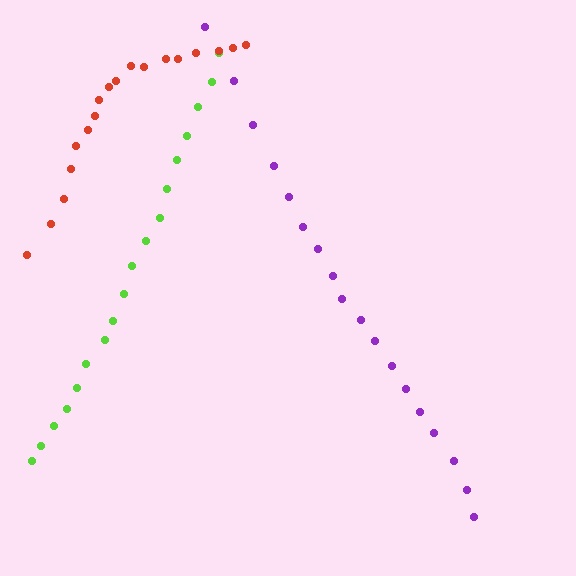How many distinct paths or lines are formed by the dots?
There are 3 distinct paths.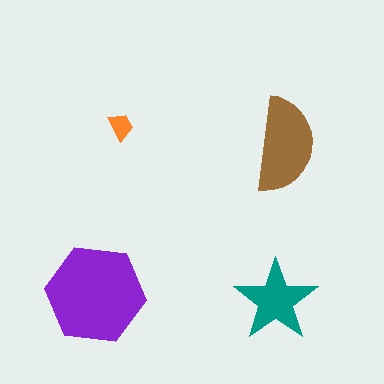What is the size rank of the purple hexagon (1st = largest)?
1st.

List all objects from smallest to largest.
The orange trapezoid, the teal star, the brown semicircle, the purple hexagon.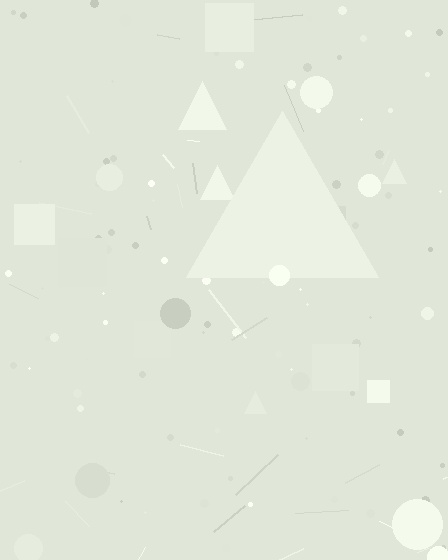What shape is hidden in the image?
A triangle is hidden in the image.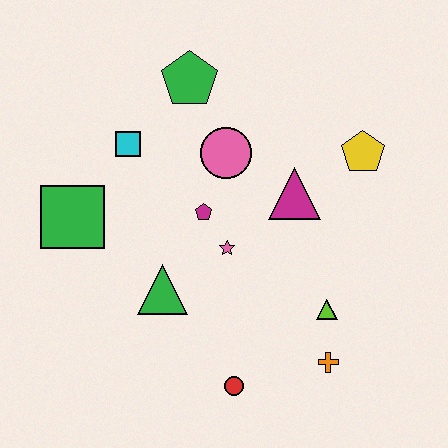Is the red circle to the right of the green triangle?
Yes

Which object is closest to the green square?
The cyan square is closest to the green square.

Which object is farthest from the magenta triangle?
The green square is farthest from the magenta triangle.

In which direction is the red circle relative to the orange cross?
The red circle is to the left of the orange cross.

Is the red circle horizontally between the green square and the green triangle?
No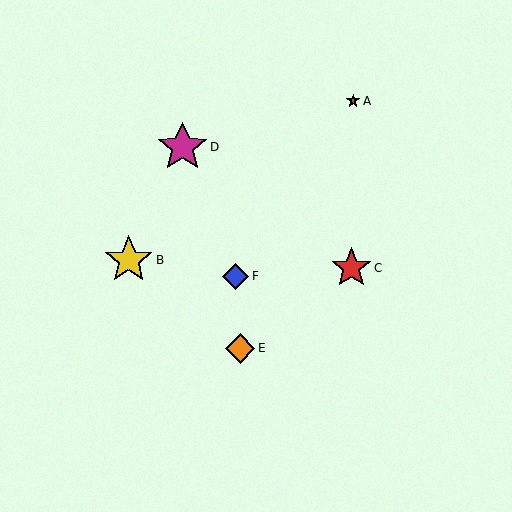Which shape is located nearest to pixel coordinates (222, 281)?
The blue diamond (labeled F) at (236, 276) is nearest to that location.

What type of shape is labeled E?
Shape E is an orange diamond.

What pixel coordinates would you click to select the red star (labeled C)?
Click at (351, 268) to select the red star C.